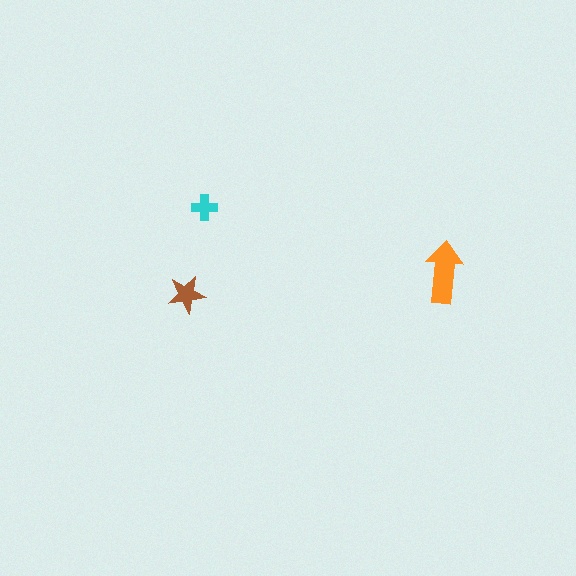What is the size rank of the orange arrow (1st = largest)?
1st.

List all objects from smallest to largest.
The cyan cross, the brown star, the orange arrow.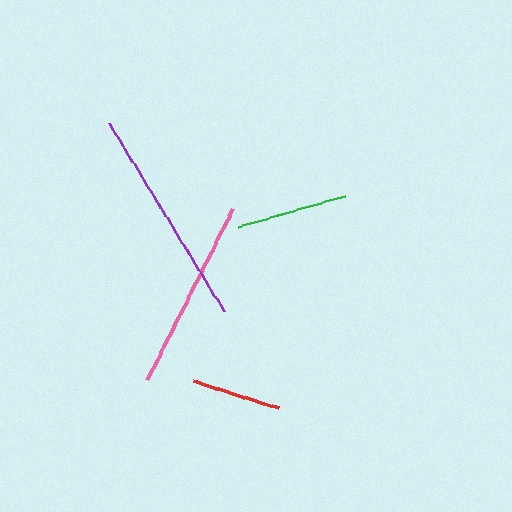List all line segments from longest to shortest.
From longest to shortest: purple, pink, green, red.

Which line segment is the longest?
The purple line is the longest at approximately 220 pixels.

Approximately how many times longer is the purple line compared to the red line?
The purple line is approximately 2.5 times the length of the red line.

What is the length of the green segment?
The green segment is approximately 112 pixels long.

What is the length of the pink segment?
The pink segment is approximately 191 pixels long.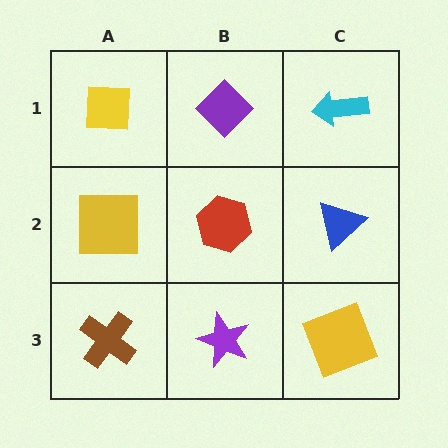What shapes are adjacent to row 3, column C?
A blue triangle (row 2, column C), a purple star (row 3, column B).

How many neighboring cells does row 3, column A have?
2.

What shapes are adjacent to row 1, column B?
A red hexagon (row 2, column B), a yellow square (row 1, column A), a cyan arrow (row 1, column C).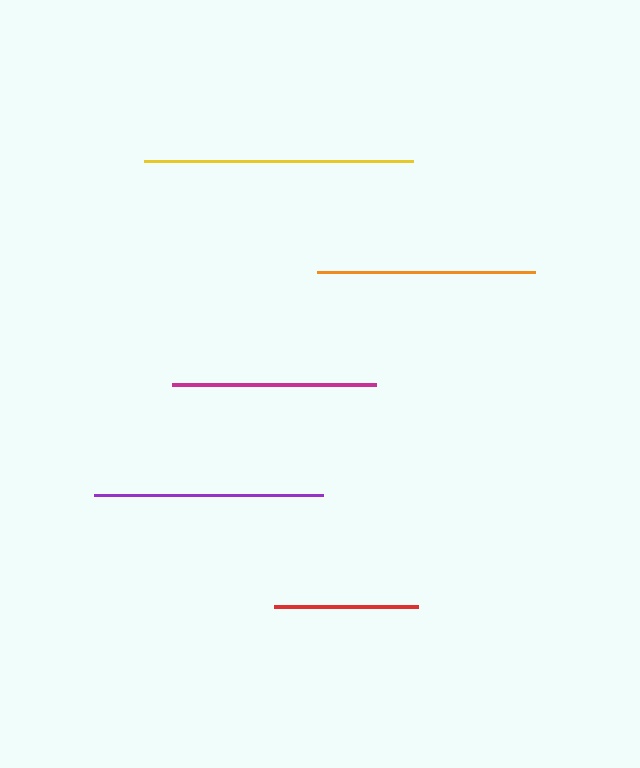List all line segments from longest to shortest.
From longest to shortest: yellow, purple, orange, magenta, red.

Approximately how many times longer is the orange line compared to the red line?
The orange line is approximately 1.5 times the length of the red line.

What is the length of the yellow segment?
The yellow segment is approximately 269 pixels long.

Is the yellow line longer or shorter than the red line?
The yellow line is longer than the red line.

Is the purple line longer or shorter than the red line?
The purple line is longer than the red line.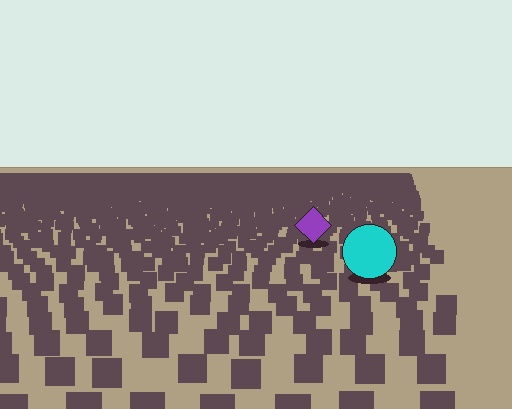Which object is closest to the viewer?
The cyan circle is closest. The texture marks near it are larger and more spread out.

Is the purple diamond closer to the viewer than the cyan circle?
No. The cyan circle is closer — you can tell from the texture gradient: the ground texture is coarser near it.